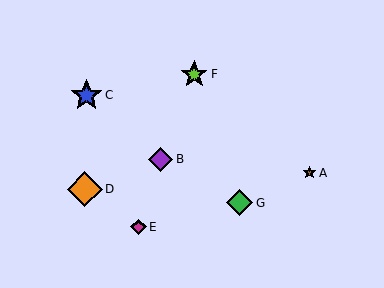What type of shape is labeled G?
Shape G is a green diamond.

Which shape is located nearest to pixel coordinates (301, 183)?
The brown star (labeled A) at (310, 173) is nearest to that location.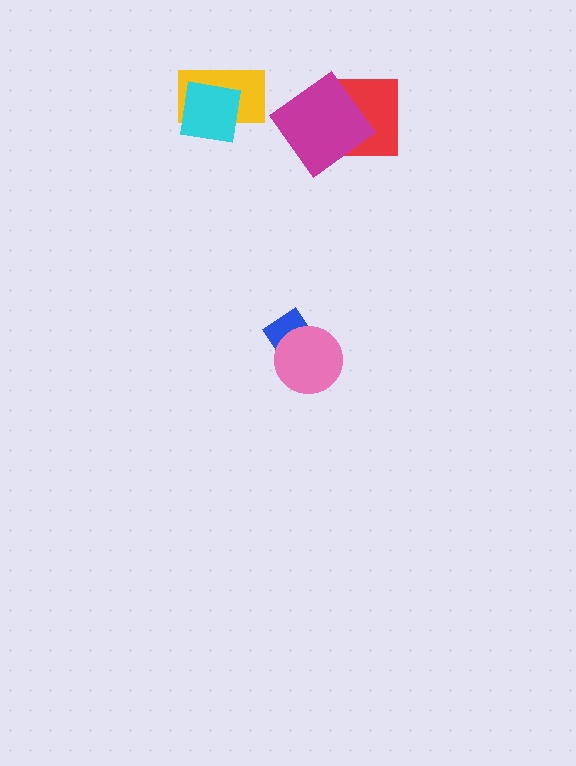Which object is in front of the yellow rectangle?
The cyan square is in front of the yellow rectangle.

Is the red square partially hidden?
Yes, it is partially covered by another shape.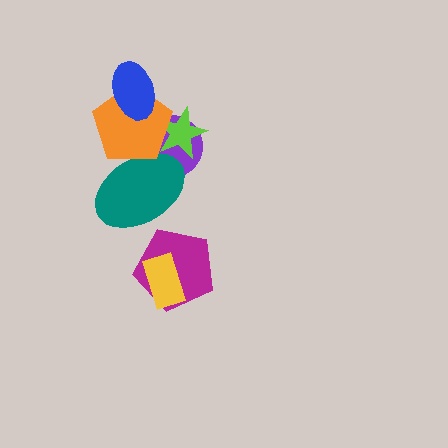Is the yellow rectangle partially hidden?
No, no other shape covers it.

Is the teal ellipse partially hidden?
Yes, it is partially covered by another shape.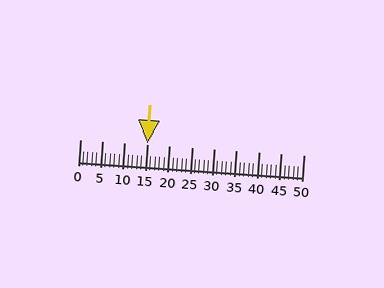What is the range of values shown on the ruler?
The ruler shows values from 0 to 50.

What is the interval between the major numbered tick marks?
The major tick marks are spaced 5 units apart.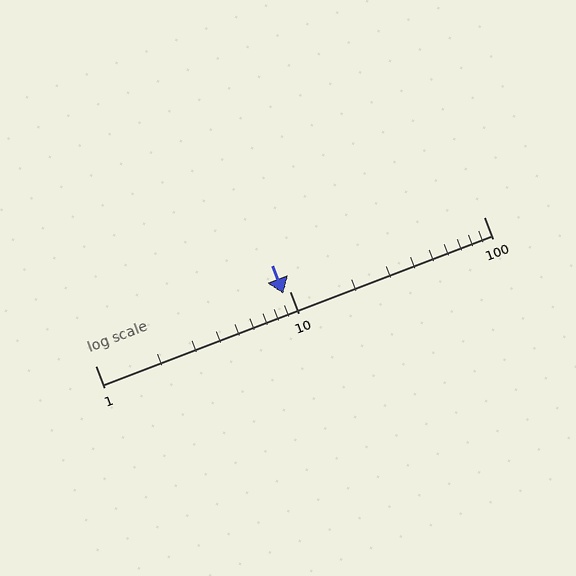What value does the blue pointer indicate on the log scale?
The pointer indicates approximately 9.3.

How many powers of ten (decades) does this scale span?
The scale spans 2 decades, from 1 to 100.